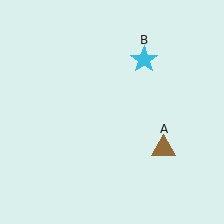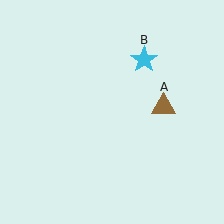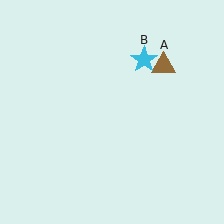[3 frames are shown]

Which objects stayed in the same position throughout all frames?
Cyan star (object B) remained stationary.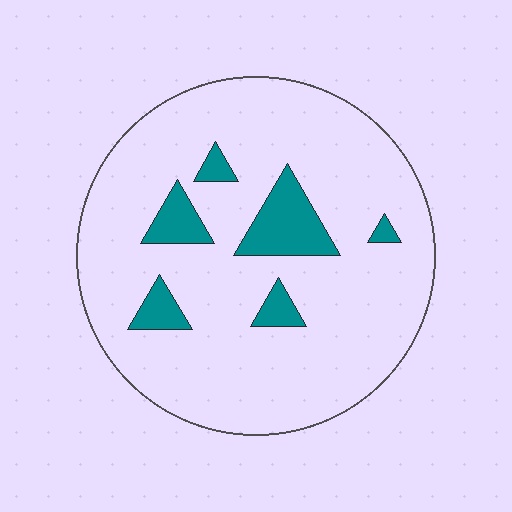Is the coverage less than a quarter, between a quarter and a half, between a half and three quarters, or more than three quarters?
Less than a quarter.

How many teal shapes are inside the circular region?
6.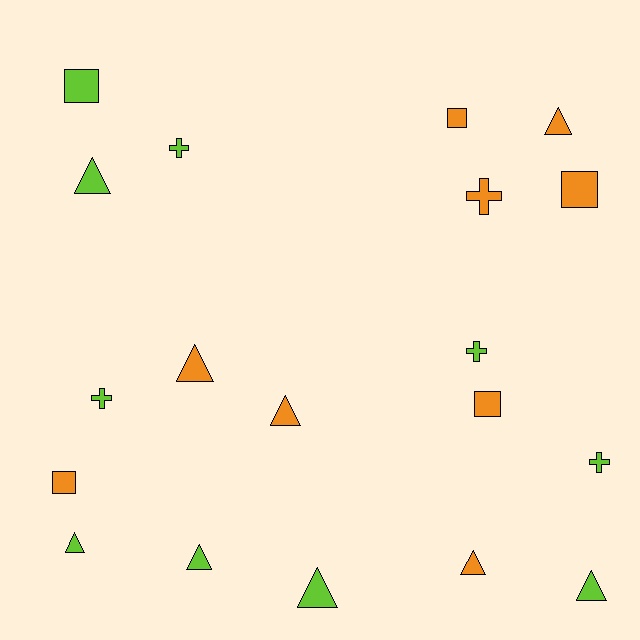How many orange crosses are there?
There is 1 orange cross.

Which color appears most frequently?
Lime, with 10 objects.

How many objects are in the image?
There are 19 objects.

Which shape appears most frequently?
Triangle, with 9 objects.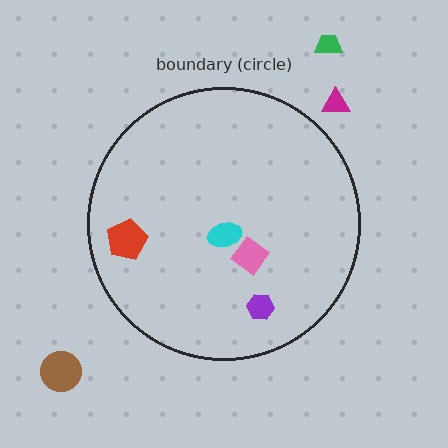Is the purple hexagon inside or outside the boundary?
Inside.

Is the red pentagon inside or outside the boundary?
Inside.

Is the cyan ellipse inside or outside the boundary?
Inside.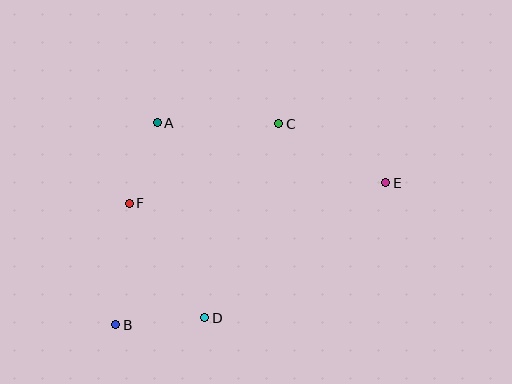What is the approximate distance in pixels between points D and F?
The distance between D and F is approximately 137 pixels.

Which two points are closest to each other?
Points A and F are closest to each other.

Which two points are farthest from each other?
Points B and E are farthest from each other.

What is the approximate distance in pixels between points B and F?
The distance between B and F is approximately 122 pixels.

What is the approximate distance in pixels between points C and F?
The distance between C and F is approximately 169 pixels.